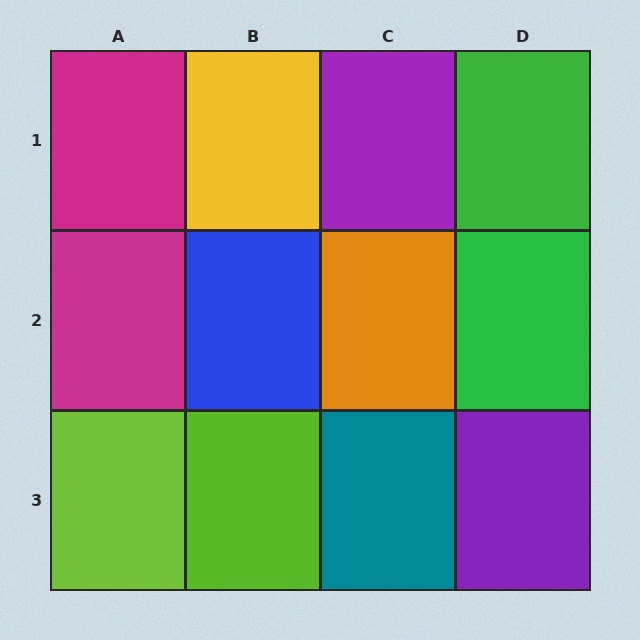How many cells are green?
2 cells are green.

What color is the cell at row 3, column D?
Purple.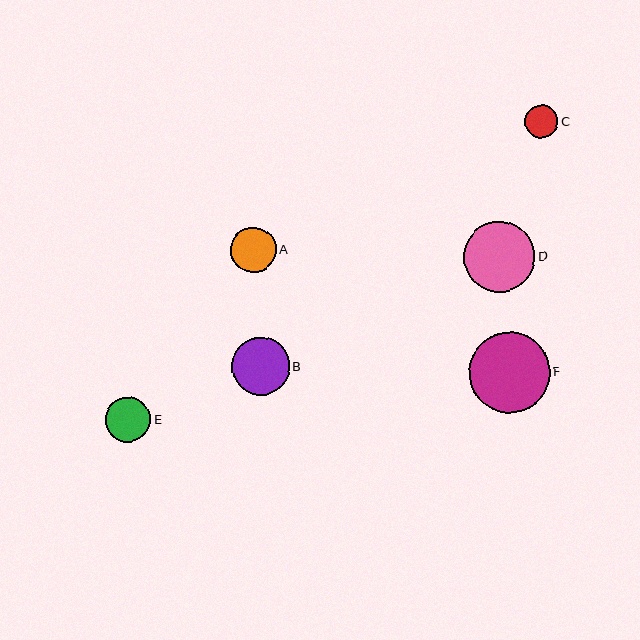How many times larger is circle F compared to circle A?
Circle F is approximately 1.8 times the size of circle A.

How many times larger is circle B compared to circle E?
Circle B is approximately 1.3 times the size of circle E.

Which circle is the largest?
Circle F is the largest with a size of approximately 81 pixels.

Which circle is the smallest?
Circle C is the smallest with a size of approximately 34 pixels.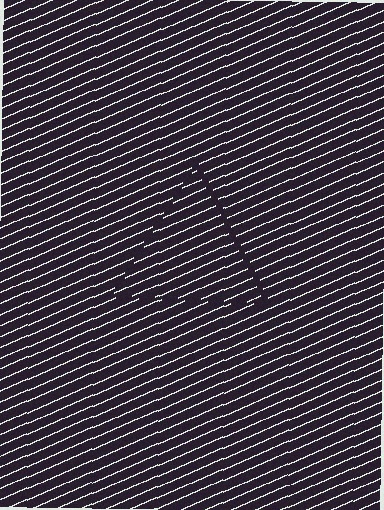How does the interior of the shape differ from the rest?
The interior of the shape contains the same grating, shifted by half a period — the contour is defined by the phase discontinuity where line-ends from the inner and outer gratings abut.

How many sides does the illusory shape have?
3 sides — the line-ends trace a triangle.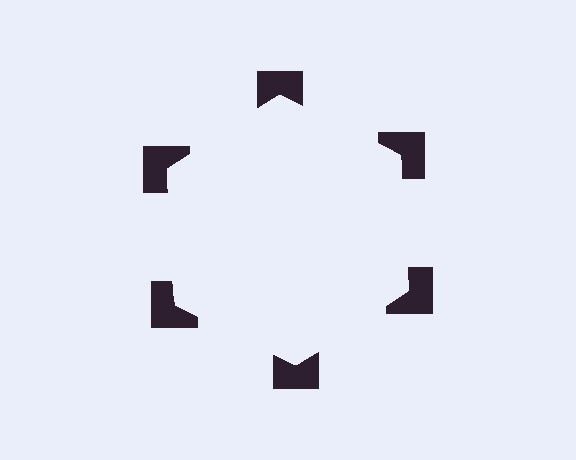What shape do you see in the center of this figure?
An illusory hexagon — its edges are inferred from the aligned wedge cuts in the notched squares, not physically drawn.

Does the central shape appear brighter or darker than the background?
It typically appears slightly brighter than the background, even though no actual brightness change is drawn.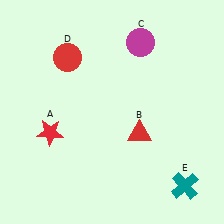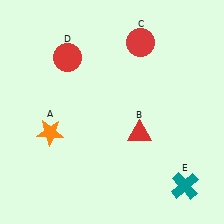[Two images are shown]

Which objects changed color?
A changed from red to orange. C changed from magenta to red.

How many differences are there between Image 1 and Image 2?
There are 2 differences between the two images.